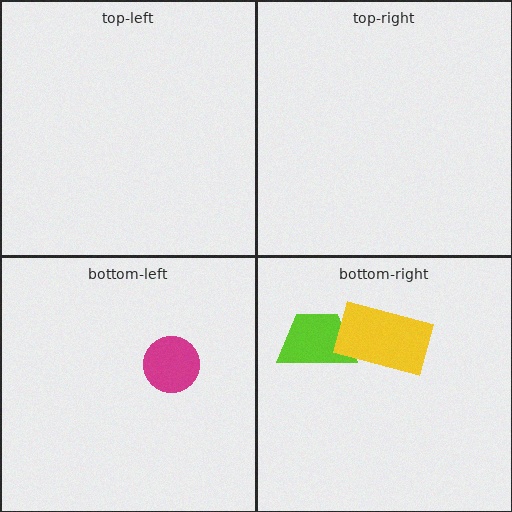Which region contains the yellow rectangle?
The bottom-right region.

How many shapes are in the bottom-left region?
1.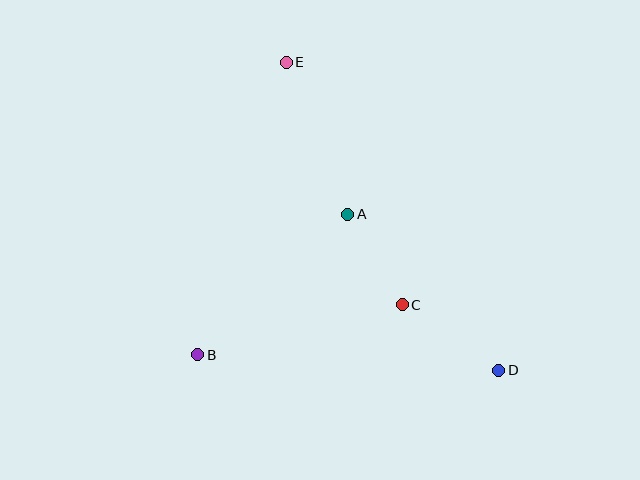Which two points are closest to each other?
Points A and C are closest to each other.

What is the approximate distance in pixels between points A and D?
The distance between A and D is approximately 217 pixels.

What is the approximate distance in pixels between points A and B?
The distance between A and B is approximately 206 pixels.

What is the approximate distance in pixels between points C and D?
The distance between C and D is approximately 116 pixels.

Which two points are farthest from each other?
Points D and E are farthest from each other.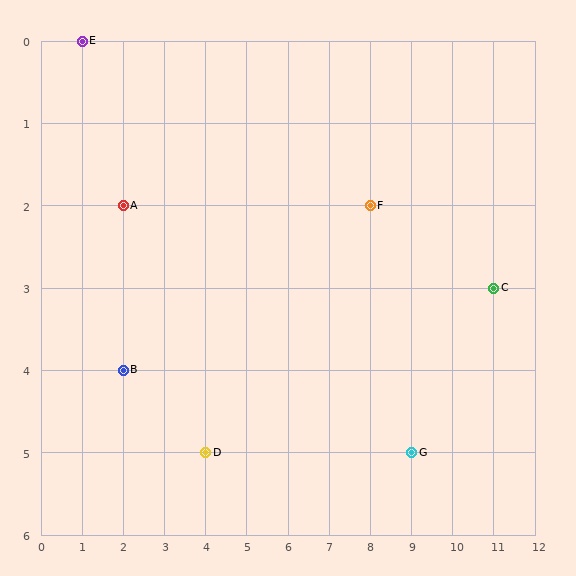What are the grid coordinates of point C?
Point C is at grid coordinates (11, 3).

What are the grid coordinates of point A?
Point A is at grid coordinates (2, 2).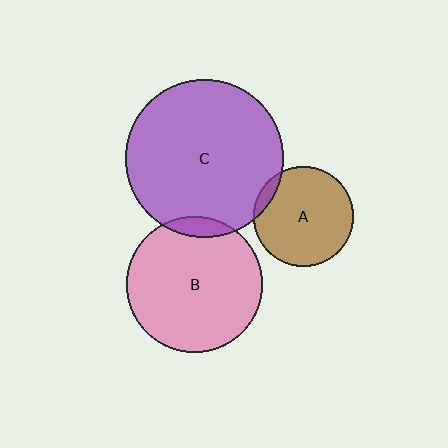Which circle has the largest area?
Circle C (purple).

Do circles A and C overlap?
Yes.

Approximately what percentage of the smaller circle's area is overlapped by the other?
Approximately 5%.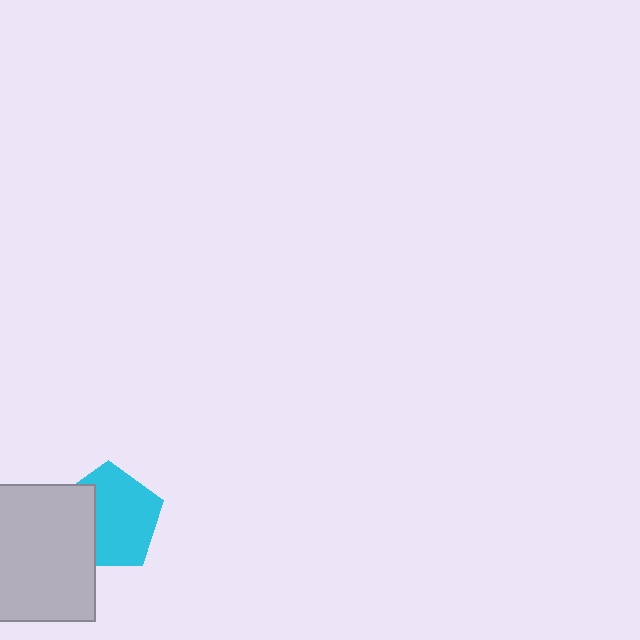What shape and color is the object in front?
The object in front is a light gray square.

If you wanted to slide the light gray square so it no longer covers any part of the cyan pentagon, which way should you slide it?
Slide it left — that is the most direct way to separate the two shapes.